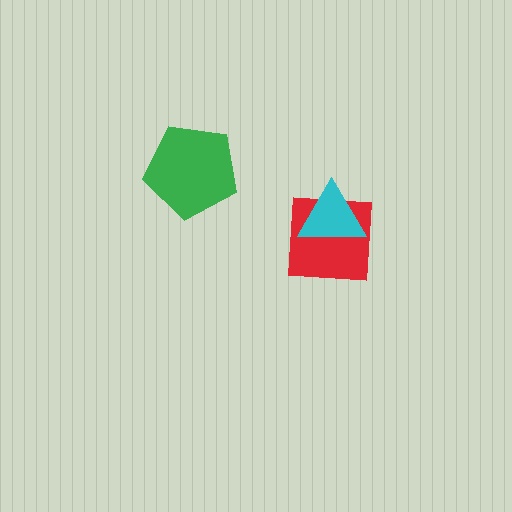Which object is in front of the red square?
The cyan triangle is in front of the red square.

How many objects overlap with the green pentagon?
0 objects overlap with the green pentagon.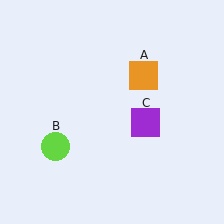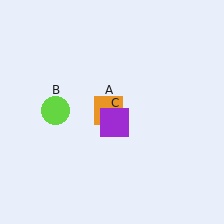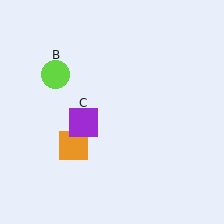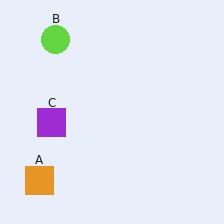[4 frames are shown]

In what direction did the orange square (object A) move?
The orange square (object A) moved down and to the left.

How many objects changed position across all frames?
3 objects changed position: orange square (object A), lime circle (object B), purple square (object C).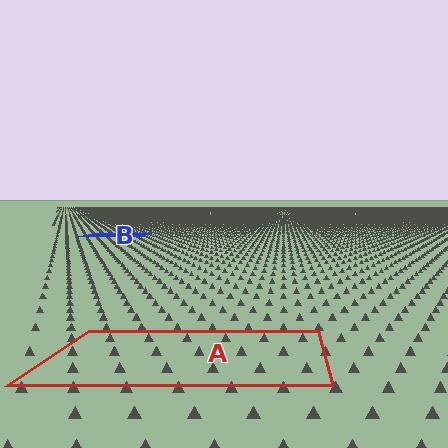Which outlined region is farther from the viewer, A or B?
Region B is farther from the viewer — the texture elements inside it appear smaller and more densely packed.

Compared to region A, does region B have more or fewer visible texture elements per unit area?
Region B has more texture elements per unit area — they are packed more densely because it is farther away.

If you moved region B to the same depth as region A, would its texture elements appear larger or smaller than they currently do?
They would appear larger. At a closer depth, the same texture elements are projected at a bigger on-screen size.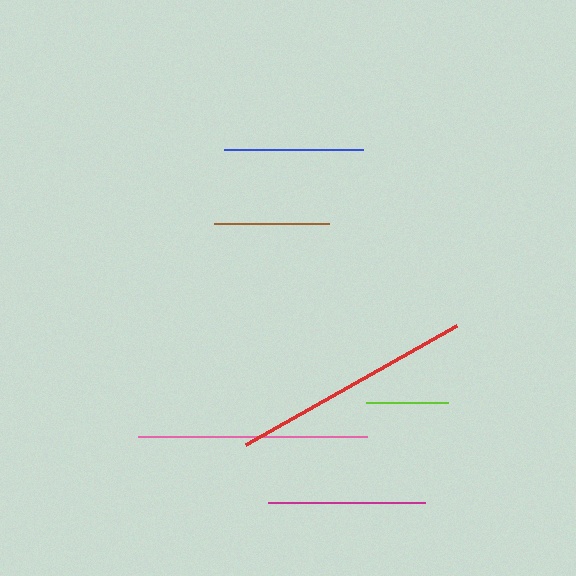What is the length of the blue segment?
The blue segment is approximately 139 pixels long.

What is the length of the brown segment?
The brown segment is approximately 115 pixels long.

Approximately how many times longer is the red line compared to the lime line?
The red line is approximately 2.9 times the length of the lime line.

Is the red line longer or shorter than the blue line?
The red line is longer than the blue line.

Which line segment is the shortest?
The lime line is the shortest at approximately 82 pixels.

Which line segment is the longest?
The red line is the longest at approximately 242 pixels.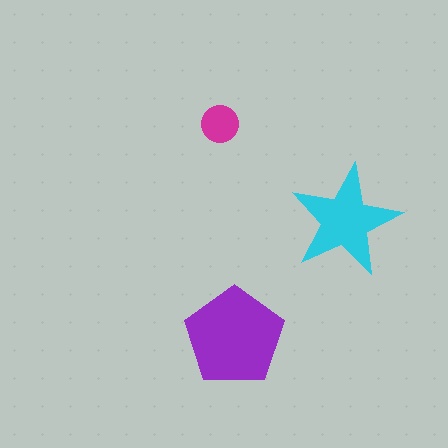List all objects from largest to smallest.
The purple pentagon, the cyan star, the magenta circle.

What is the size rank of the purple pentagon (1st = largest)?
1st.